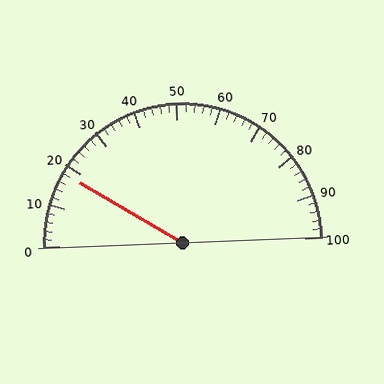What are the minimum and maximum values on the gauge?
The gauge ranges from 0 to 100.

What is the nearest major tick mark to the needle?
The nearest major tick mark is 20.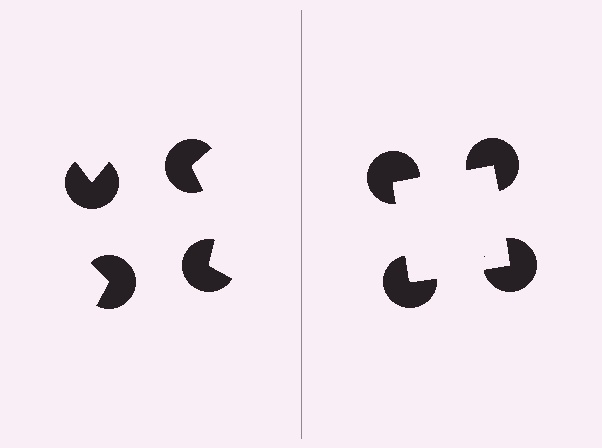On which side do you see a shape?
An illusory square appears on the right side. On the left side the wedge cuts are rotated, so no coherent shape forms.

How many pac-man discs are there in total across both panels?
8 — 4 on each side.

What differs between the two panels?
The pac-man discs are positioned identically on both sides; only the wedge orientations differ. On the right they align to a square; on the left they are misaligned.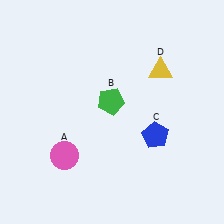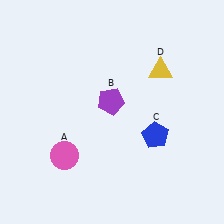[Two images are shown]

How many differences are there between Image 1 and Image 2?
There is 1 difference between the two images.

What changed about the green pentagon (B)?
In Image 1, B is green. In Image 2, it changed to purple.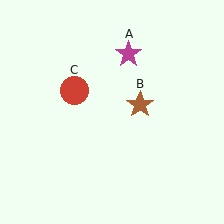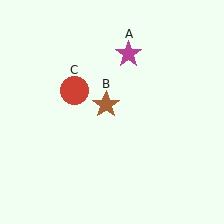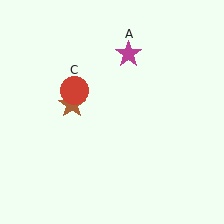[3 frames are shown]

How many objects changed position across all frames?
1 object changed position: brown star (object B).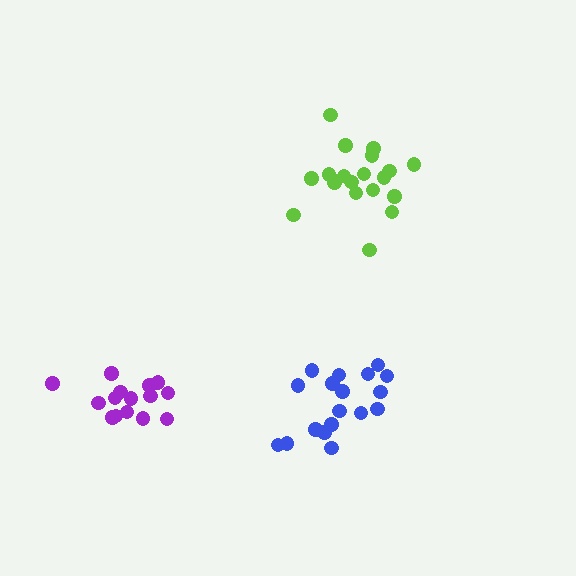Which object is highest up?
The lime cluster is topmost.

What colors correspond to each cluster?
The clusters are colored: lime, blue, purple.